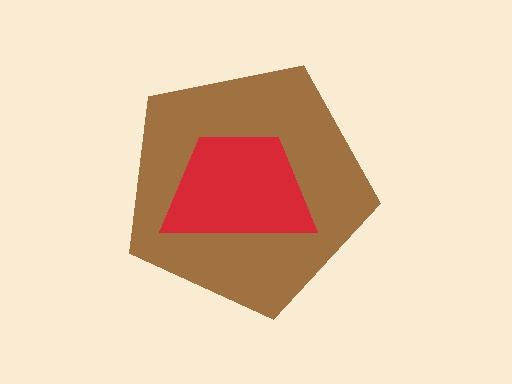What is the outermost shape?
The brown pentagon.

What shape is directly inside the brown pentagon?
The red trapezoid.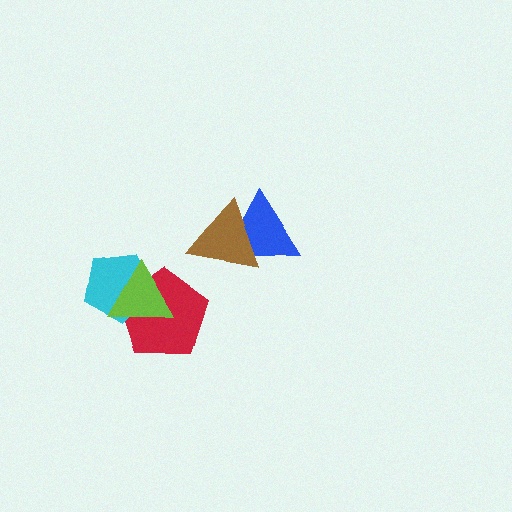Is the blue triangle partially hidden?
Yes, it is partially covered by another shape.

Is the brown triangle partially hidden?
No, no other shape covers it.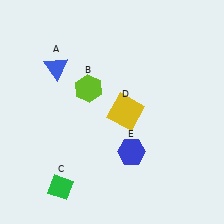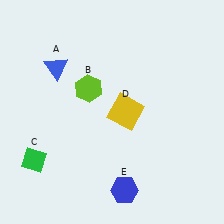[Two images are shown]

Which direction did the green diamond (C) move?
The green diamond (C) moved up.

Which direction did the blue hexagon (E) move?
The blue hexagon (E) moved down.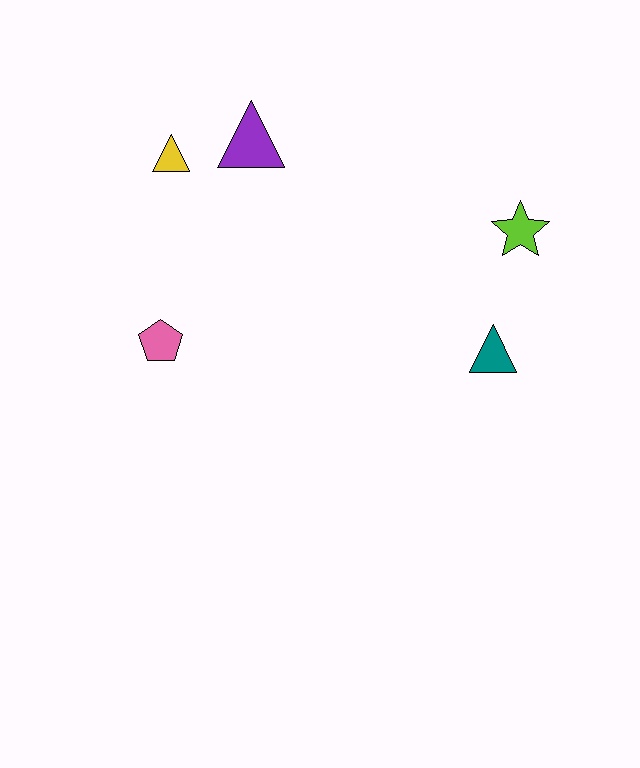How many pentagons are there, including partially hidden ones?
There is 1 pentagon.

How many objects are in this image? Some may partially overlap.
There are 5 objects.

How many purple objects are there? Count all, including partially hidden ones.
There is 1 purple object.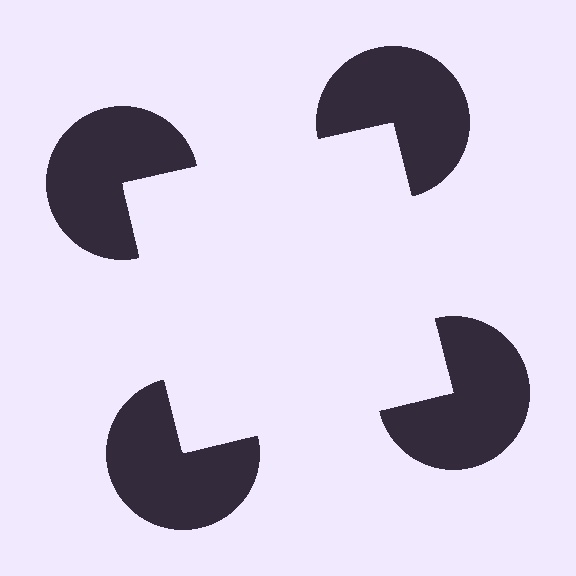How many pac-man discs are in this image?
There are 4 — one at each vertex of the illusory square.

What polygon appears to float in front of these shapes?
An illusory square — its edges are inferred from the aligned wedge cuts in the pac-man discs, not physically drawn.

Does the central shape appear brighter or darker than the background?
It typically appears slightly brighter than the background, even though no actual brightness change is drawn.